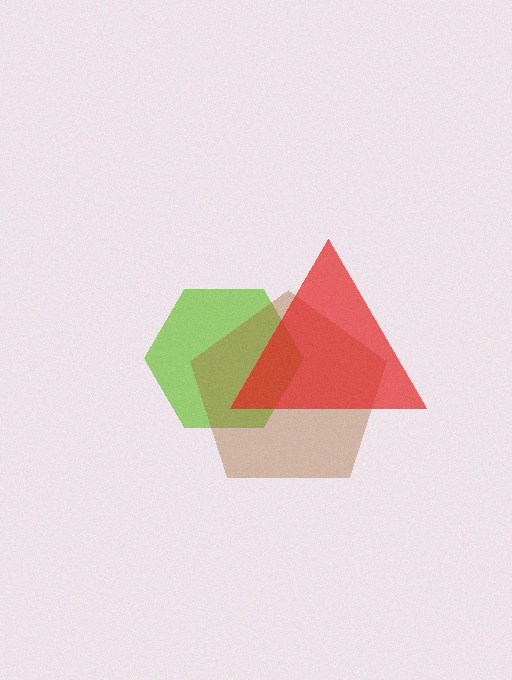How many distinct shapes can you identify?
There are 3 distinct shapes: a lime hexagon, a brown pentagon, a red triangle.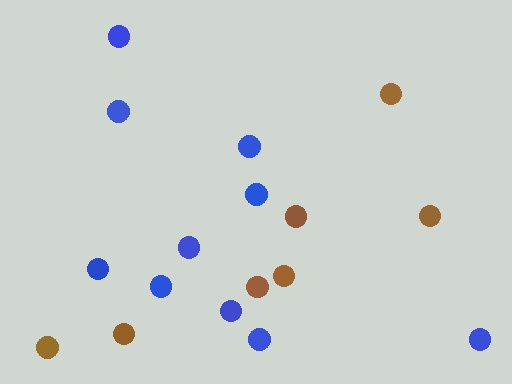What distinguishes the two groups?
There are 2 groups: one group of blue circles (10) and one group of brown circles (7).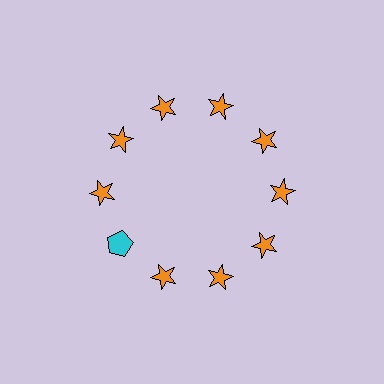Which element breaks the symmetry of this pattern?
The cyan pentagon at roughly the 8 o'clock position breaks the symmetry. All other shapes are orange stars.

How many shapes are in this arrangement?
There are 10 shapes arranged in a ring pattern.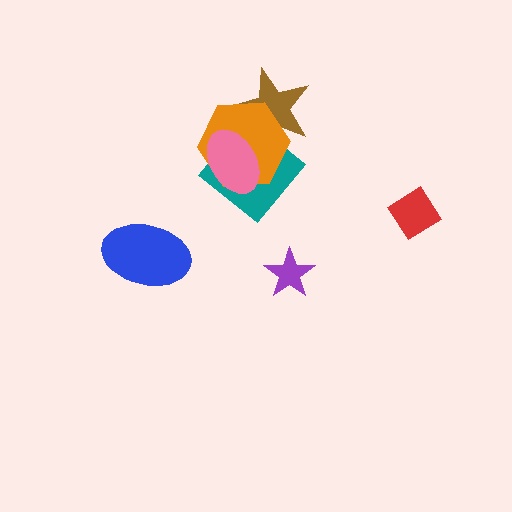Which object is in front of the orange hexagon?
The pink ellipse is in front of the orange hexagon.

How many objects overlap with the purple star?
0 objects overlap with the purple star.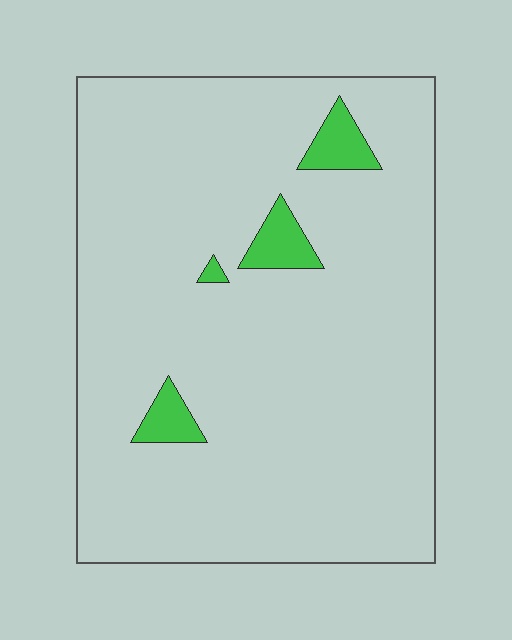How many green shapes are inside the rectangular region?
4.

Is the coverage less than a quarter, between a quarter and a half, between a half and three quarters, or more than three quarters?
Less than a quarter.